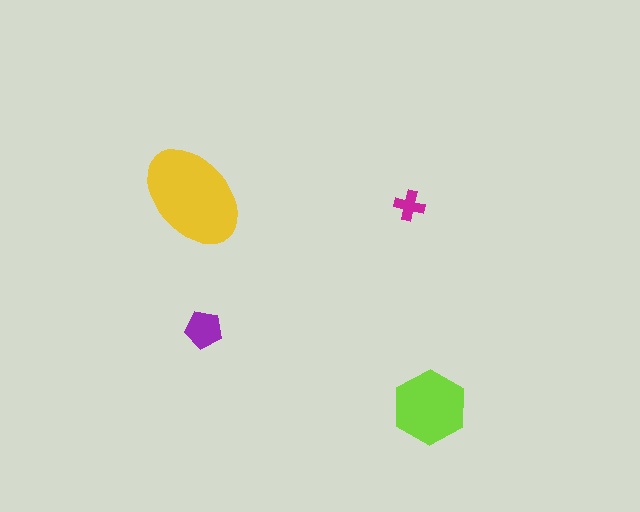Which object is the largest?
The yellow ellipse.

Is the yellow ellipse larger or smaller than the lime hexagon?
Larger.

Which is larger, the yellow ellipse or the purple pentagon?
The yellow ellipse.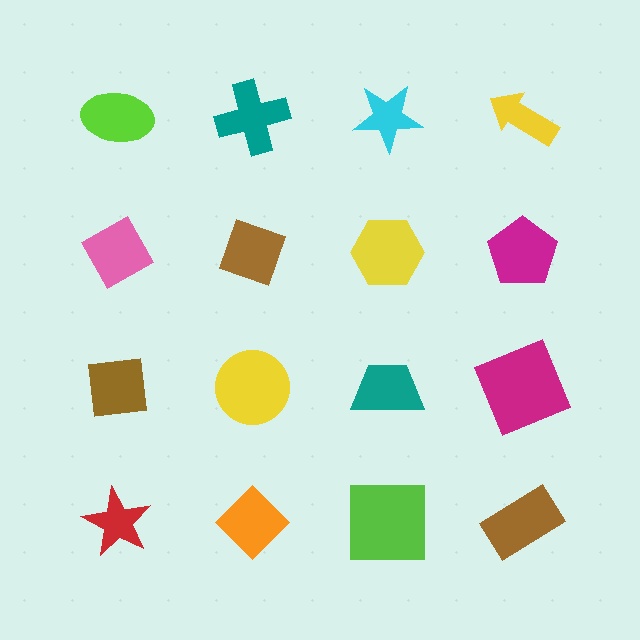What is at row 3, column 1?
A brown square.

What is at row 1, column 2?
A teal cross.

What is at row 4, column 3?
A lime square.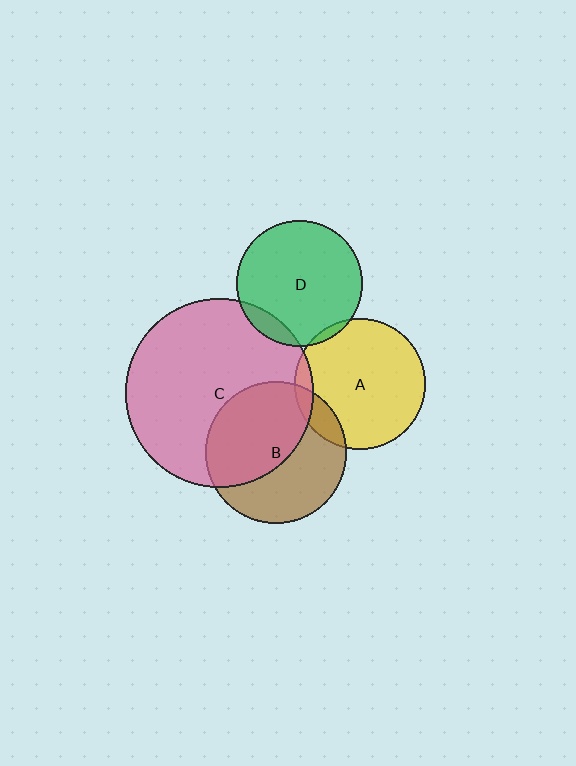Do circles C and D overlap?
Yes.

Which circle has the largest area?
Circle C (pink).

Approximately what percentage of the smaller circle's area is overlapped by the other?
Approximately 10%.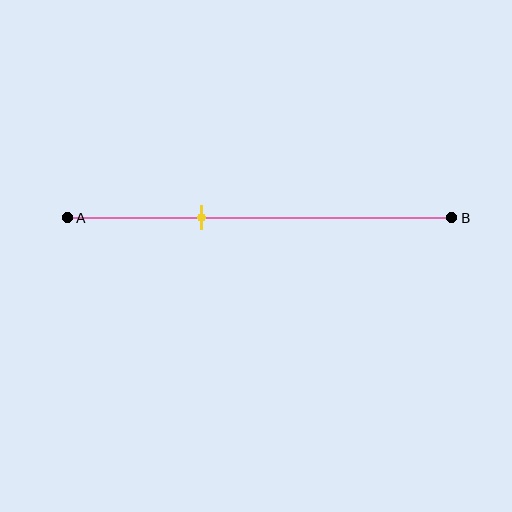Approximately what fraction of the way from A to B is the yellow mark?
The yellow mark is approximately 35% of the way from A to B.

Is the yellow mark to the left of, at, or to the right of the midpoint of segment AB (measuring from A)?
The yellow mark is to the left of the midpoint of segment AB.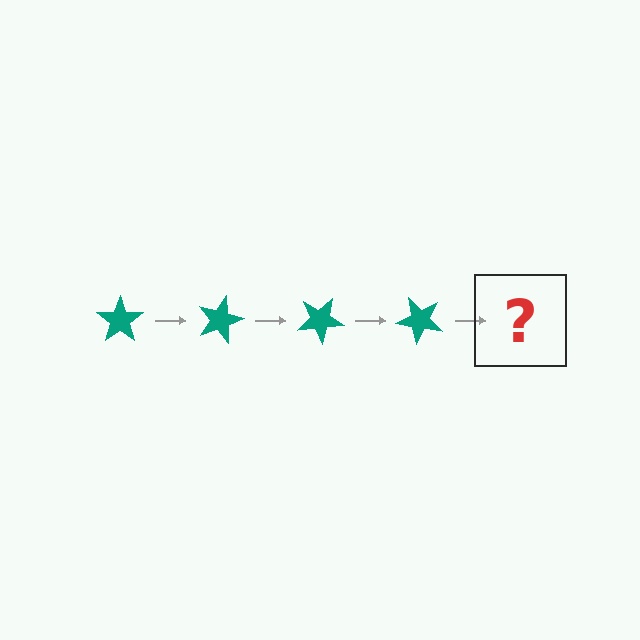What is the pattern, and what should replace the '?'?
The pattern is that the star rotates 15 degrees each step. The '?' should be a teal star rotated 60 degrees.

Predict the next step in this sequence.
The next step is a teal star rotated 60 degrees.